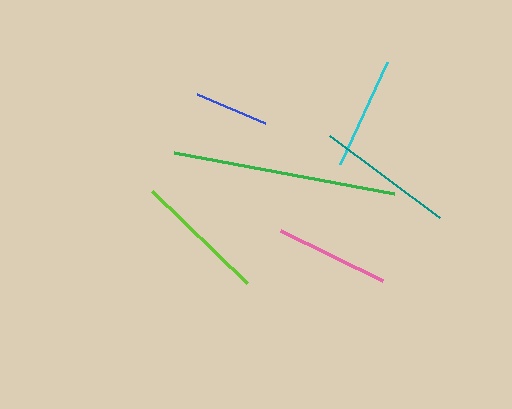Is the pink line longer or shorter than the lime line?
The lime line is longer than the pink line.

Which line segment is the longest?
The green line is the longest at approximately 223 pixels.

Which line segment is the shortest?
The blue line is the shortest at approximately 74 pixels.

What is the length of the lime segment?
The lime segment is approximately 132 pixels long.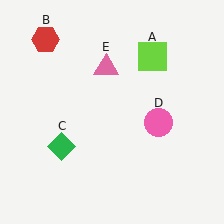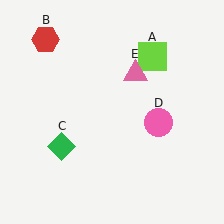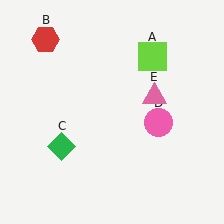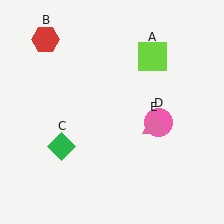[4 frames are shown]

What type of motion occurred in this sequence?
The pink triangle (object E) rotated clockwise around the center of the scene.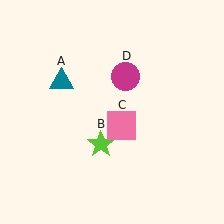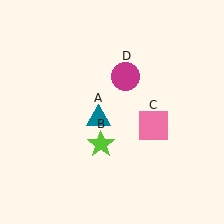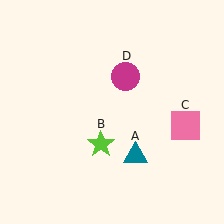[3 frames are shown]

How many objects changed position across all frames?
2 objects changed position: teal triangle (object A), pink square (object C).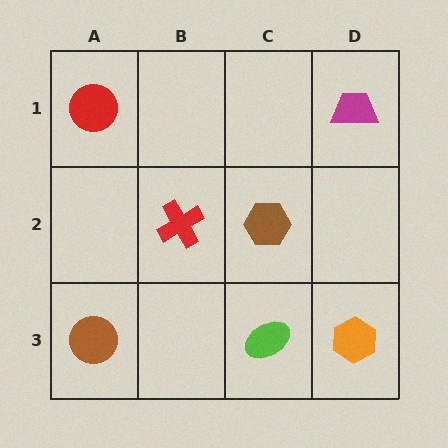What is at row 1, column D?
A magenta trapezoid.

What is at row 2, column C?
A brown hexagon.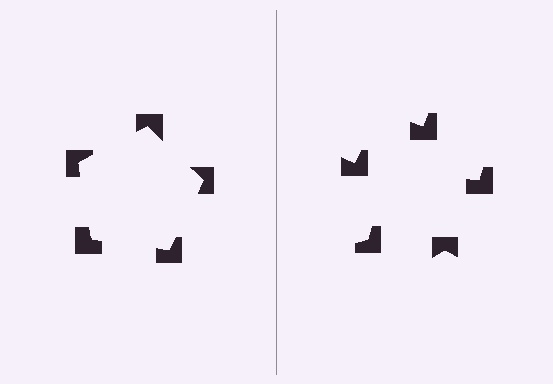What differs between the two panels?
The notched squares are positioned identically on both sides; only the wedge orientations differ. On the left they align to a pentagon; on the right they are misaligned.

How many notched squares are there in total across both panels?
10 — 5 on each side.